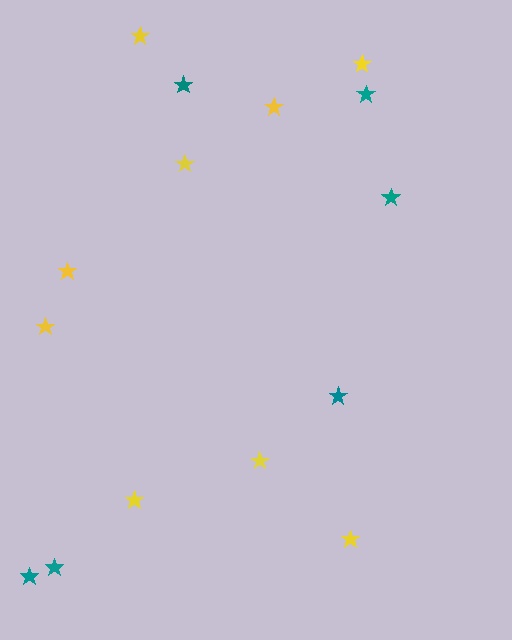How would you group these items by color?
There are 2 groups: one group of yellow stars (9) and one group of teal stars (6).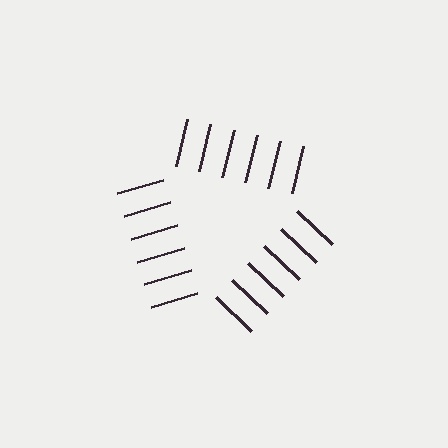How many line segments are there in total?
18 — 6 along each of the 3 edges.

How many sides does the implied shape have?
3 sides — the line-ends trace a triangle.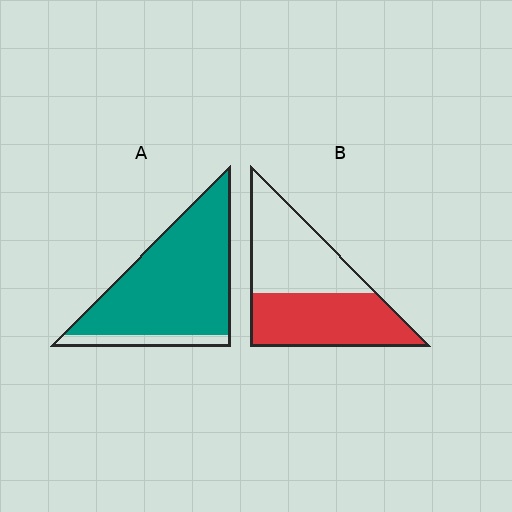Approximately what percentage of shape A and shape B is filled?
A is approximately 85% and B is approximately 50%.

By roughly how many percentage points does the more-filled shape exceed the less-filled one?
By roughly 35 percentage points (A over B).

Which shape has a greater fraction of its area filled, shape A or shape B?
Shape A.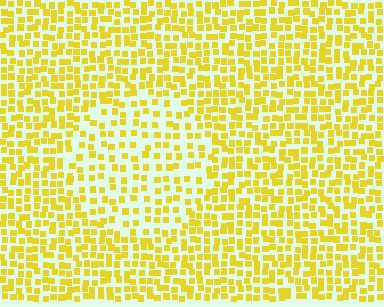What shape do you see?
I see a circle.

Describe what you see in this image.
The image contains small yellow elements arranged at two different densities. A circle-shaped region is visible where the elements are less densely packed than the surrounding area.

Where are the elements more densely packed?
The elements are more densely packed outside the circle boundary.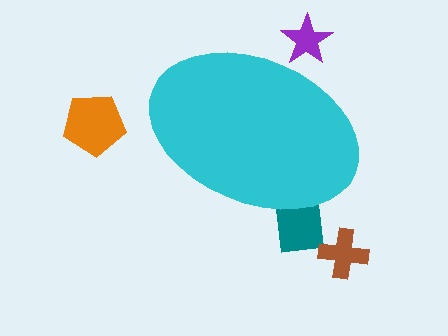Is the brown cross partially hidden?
No, the brown cross is fully visible.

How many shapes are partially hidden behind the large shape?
2 shapes are partially hidden.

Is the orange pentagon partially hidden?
No, the orange pentagon is fully visible.